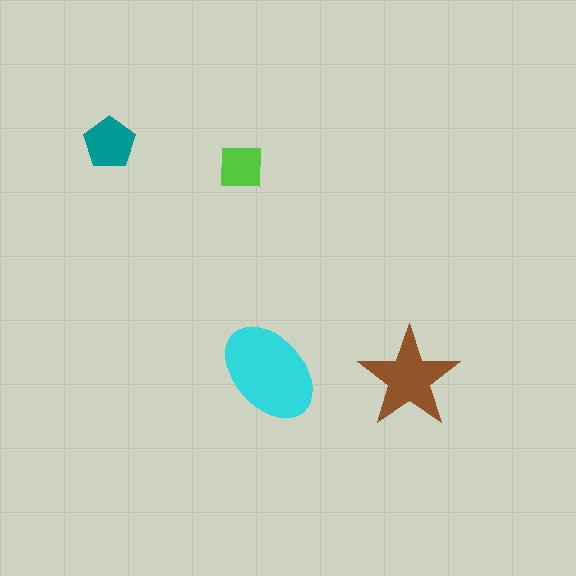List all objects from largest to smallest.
The cyan ellipse, the brown star, the teal pentagon, the lime square.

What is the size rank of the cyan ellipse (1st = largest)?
1st.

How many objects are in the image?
There are 4 objects in the image.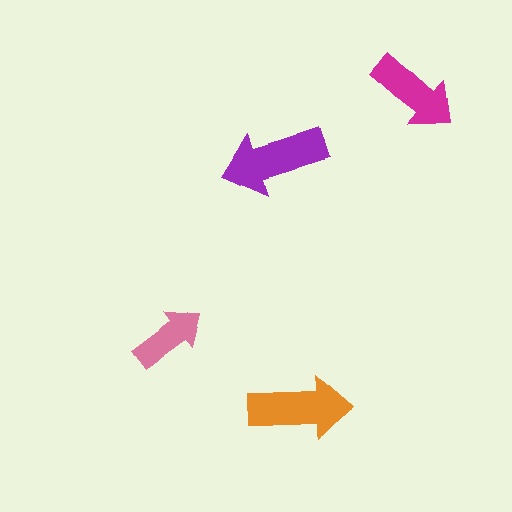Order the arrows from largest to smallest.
the purple one, the orange one, the magenta one, the pink one.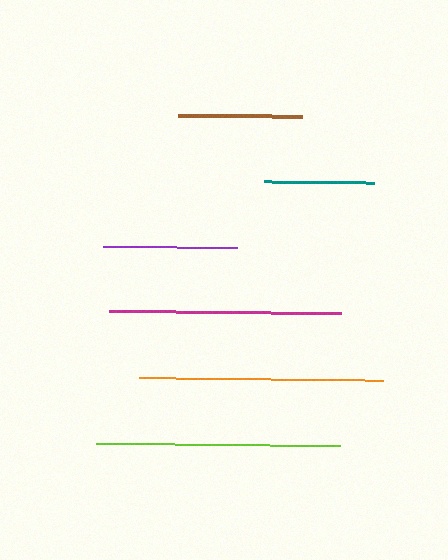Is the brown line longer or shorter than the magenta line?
The magenta line is longer than the brown line.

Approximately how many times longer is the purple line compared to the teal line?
The purple line is approximately 1.2 times the length of the teal line.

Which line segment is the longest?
The lime line is the longest at approximately 244 pixels.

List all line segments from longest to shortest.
From longest to shortest: lime, orange, magenta, purple, brown, teal.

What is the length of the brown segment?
The brown segment is approximately 124 pixels long.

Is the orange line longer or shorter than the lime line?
The lime line is longer than the orange line.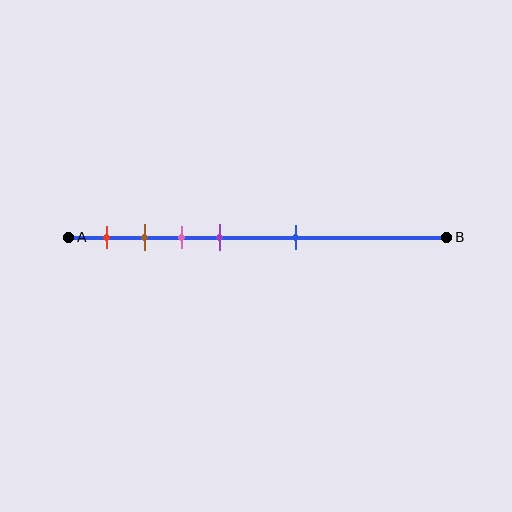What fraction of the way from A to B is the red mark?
The red mark is approximately 10% (0.1) of the way from A to B.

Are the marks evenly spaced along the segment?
No, the marks are not evenly spaced.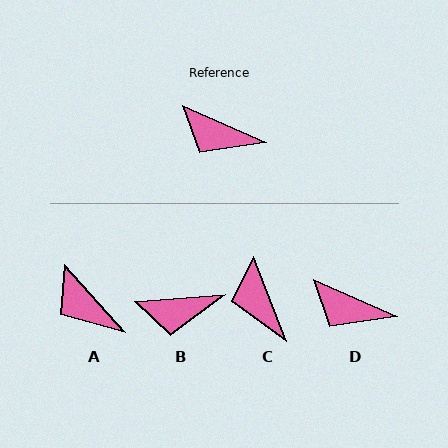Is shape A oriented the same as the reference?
No, it is off by about 24 degrees.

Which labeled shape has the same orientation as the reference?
D.